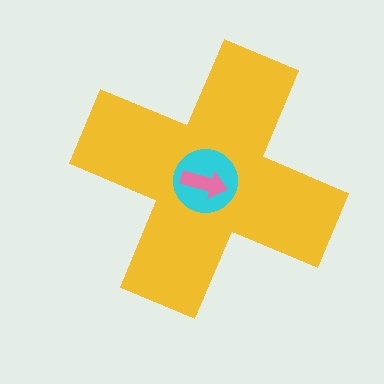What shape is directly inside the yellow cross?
The cyan circle.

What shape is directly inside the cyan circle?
The pink arrow.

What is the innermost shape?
The pink arrow.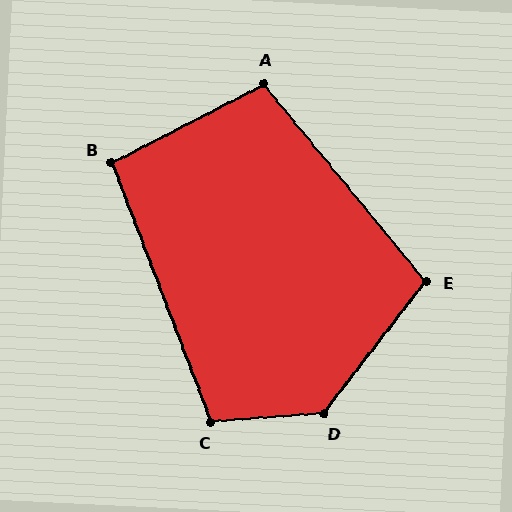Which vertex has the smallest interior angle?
B, at approximately 96 degrees.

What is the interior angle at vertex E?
Approximately 103 degrees (obtuse).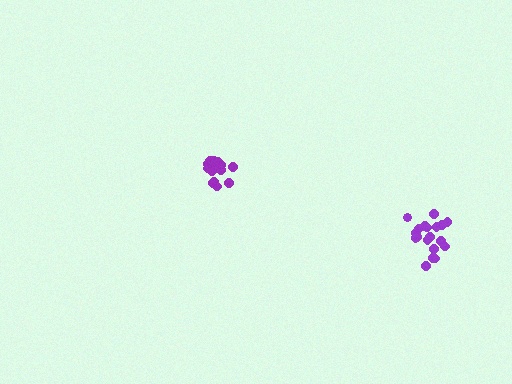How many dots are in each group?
Group 1: 19 dots, Group 2: 16 dots (35 total).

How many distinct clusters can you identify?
There are 2 distinct clusters.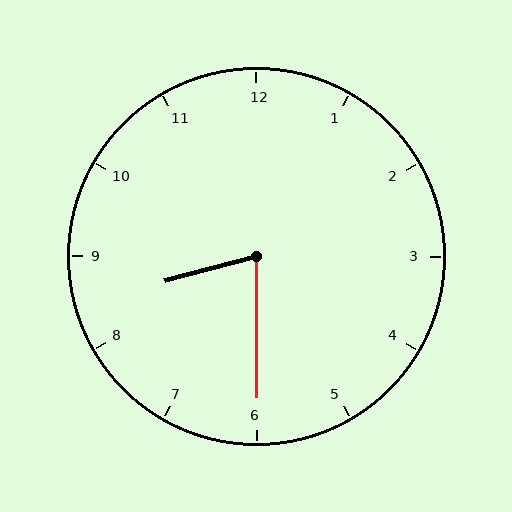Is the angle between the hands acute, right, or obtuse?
It is acute.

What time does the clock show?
8:30.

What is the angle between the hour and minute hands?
Approximately 75 degrees.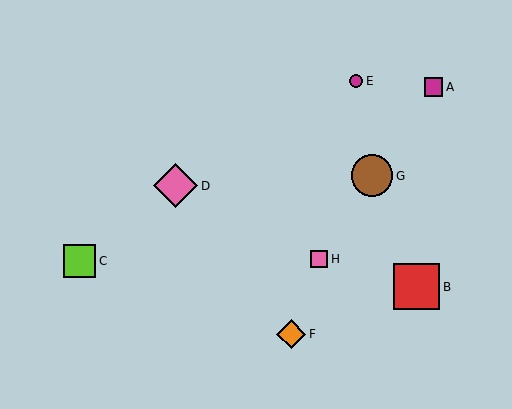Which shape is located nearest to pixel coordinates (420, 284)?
The red square (labeled B) at (417, 287) is nearest to that location.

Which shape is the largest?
The red square (labeled B) is the largest.